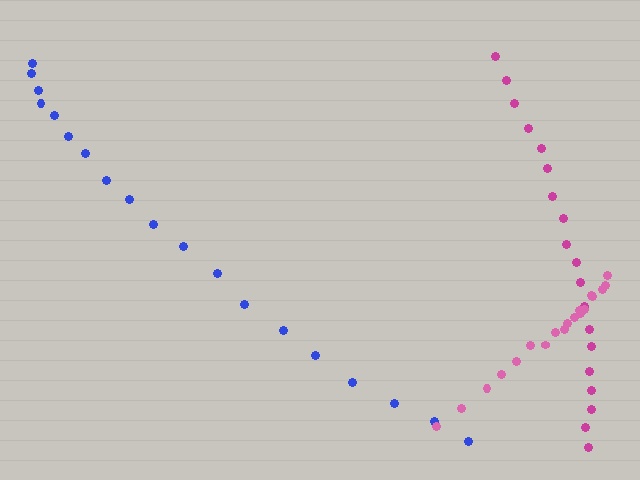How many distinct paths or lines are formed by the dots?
There are 3 distinct paths.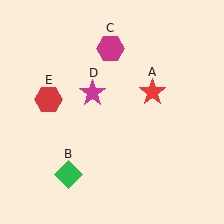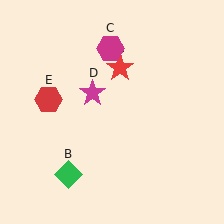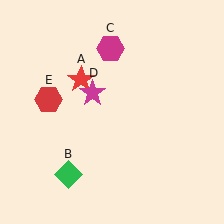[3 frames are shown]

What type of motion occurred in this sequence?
The red star (object A) rotated counterclockwise around the center of the scene.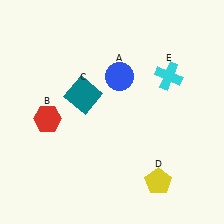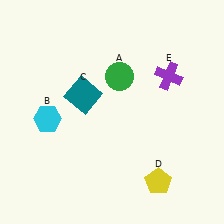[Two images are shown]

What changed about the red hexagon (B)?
In Image 1, B is red. In Image 2, it changed to cyan.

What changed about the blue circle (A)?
In Image 1, A is blue. In Image 2, it changed to green.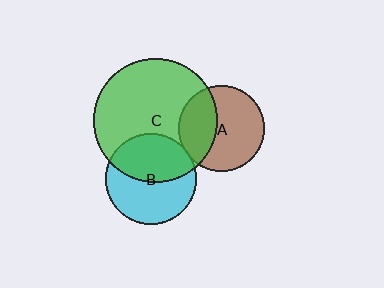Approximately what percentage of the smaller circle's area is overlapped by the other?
Approximately 35%.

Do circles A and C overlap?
Yes.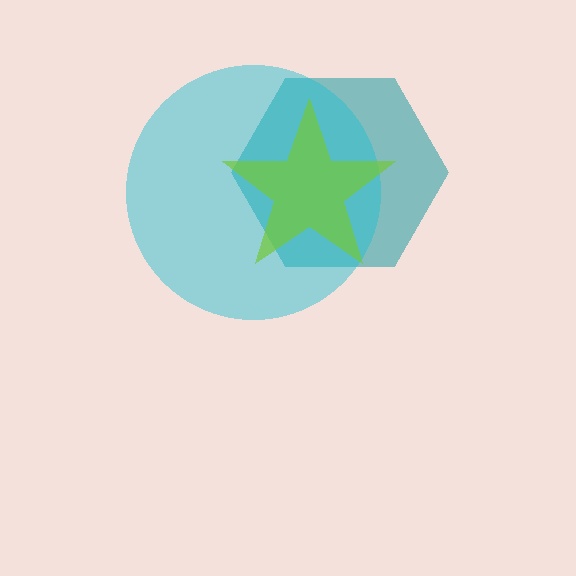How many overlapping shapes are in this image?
There are 3 overlapping shapes in the image.